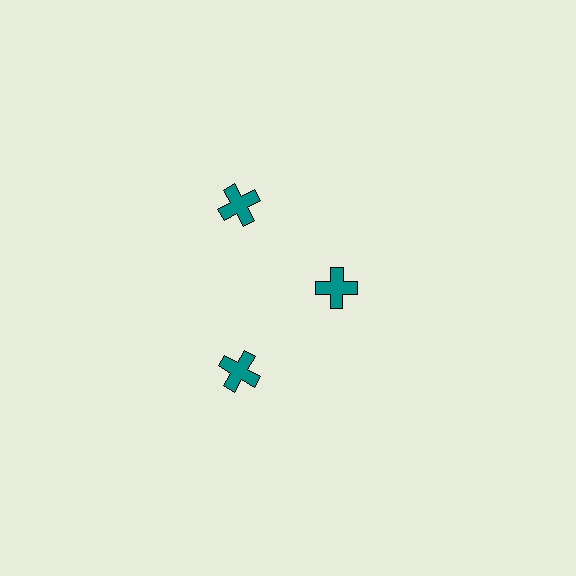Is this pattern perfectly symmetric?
No. The 3 teal crosses are arranged in a ring, but one element near the 3 o'clock position is pulled inward toward the center, breaking the 3-fold rotational symmetry.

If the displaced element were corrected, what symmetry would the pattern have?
It would have 3-fold rotational symmetry — the pattern would map onto itself every 120 degrees.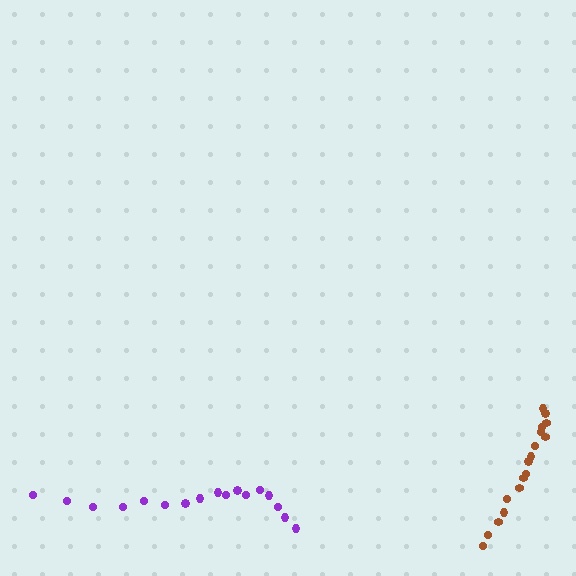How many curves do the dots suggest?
There are 2 distinct paths.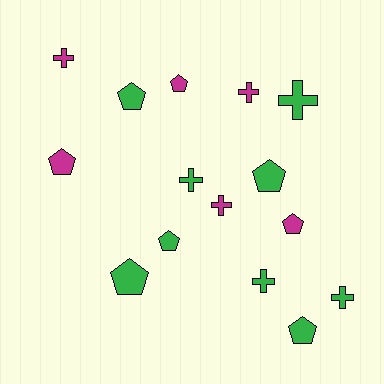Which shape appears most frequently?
Pentagon, with 8 objects.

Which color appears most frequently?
Green, with 9 objects.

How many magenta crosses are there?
There are 3 magenta crosses.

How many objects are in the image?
There are 15 objects.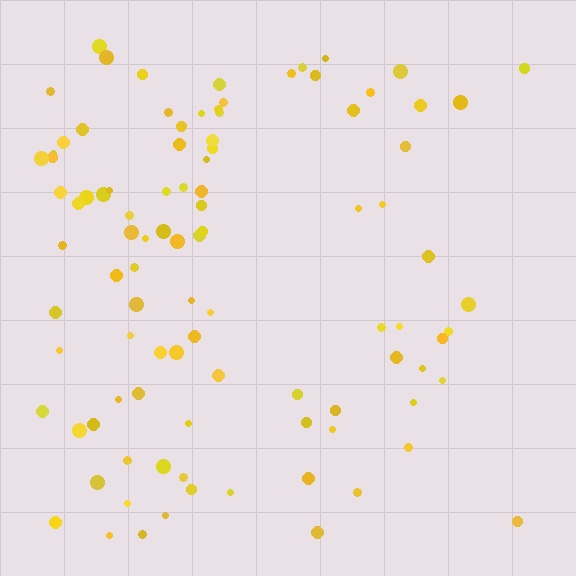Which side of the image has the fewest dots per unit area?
The right.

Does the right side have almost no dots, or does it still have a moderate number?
Still a moderate number, just noticeably fewer than the left.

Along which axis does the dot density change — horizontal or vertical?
Horizontal.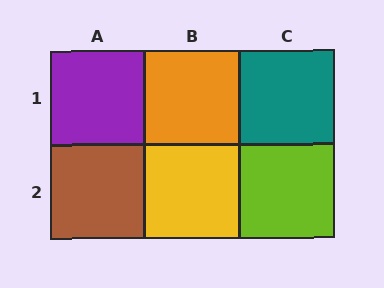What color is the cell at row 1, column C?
Teal.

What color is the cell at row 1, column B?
Orange.